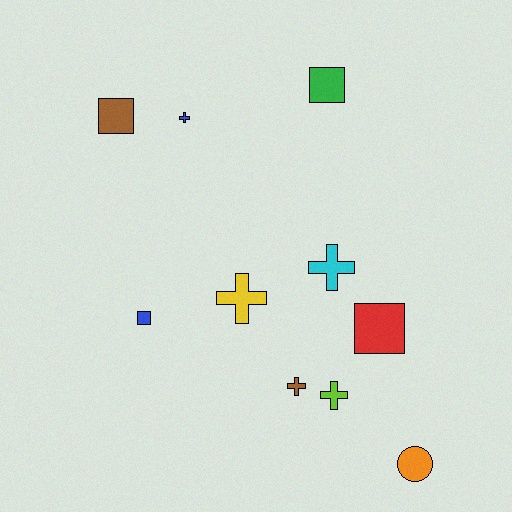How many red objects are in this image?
There is 1 red object.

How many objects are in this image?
There are 10 objects.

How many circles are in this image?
There is 1 circle.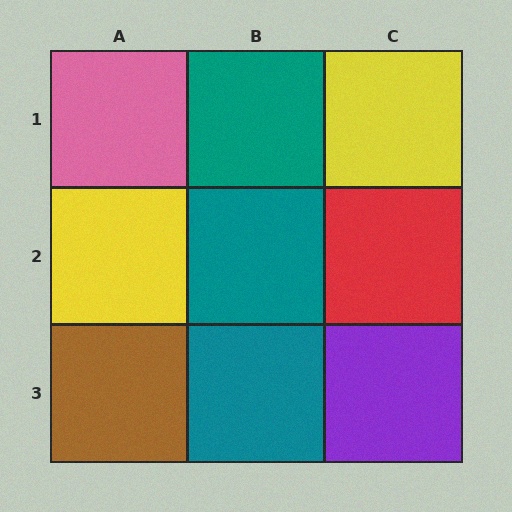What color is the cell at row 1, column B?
Teal.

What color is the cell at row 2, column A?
Yellow.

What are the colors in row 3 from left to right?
Brown, teal, purple.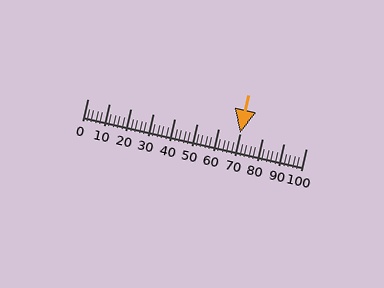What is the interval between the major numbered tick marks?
The major tick marks are spaced 10 units apart.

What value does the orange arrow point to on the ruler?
The orange arrow points to approximately 70.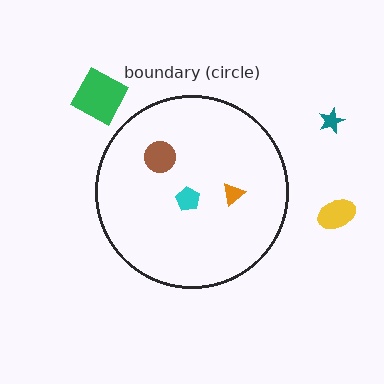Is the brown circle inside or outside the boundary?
Inside.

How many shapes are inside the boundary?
3 inside, 3 outside.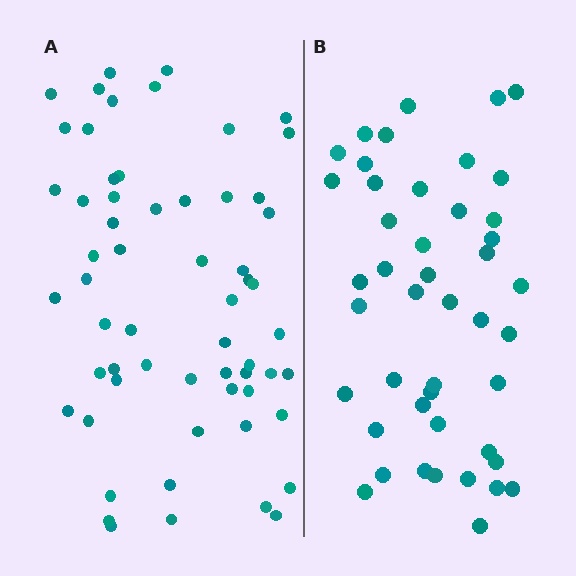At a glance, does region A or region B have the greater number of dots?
Region A (the left region) has more dots.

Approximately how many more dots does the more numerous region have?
Region A has approximately 15 more dots than region B.